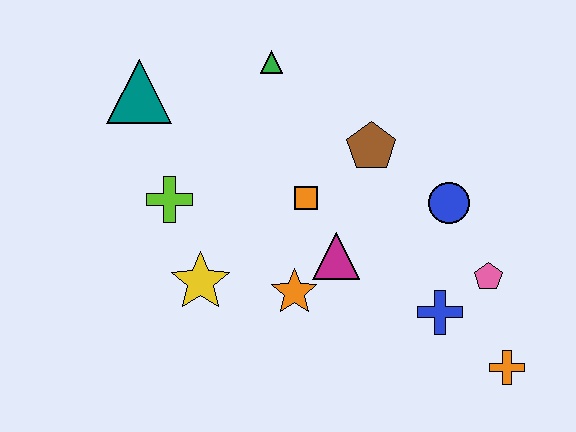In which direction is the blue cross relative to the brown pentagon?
The blue cross is below the brown pentagon.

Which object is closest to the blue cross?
The pink pentagon is closest to the blue cross.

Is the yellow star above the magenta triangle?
No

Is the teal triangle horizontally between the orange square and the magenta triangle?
No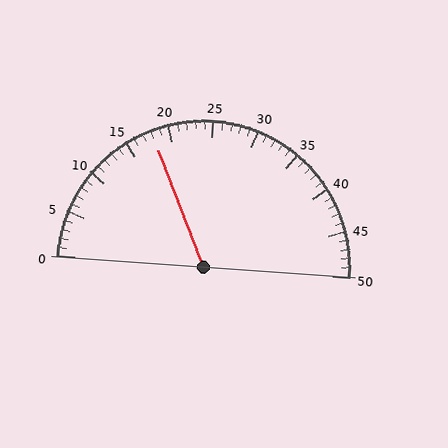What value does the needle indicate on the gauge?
The needle indicates approximately 18.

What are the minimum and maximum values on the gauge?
The gauge ranges from 0 to 50.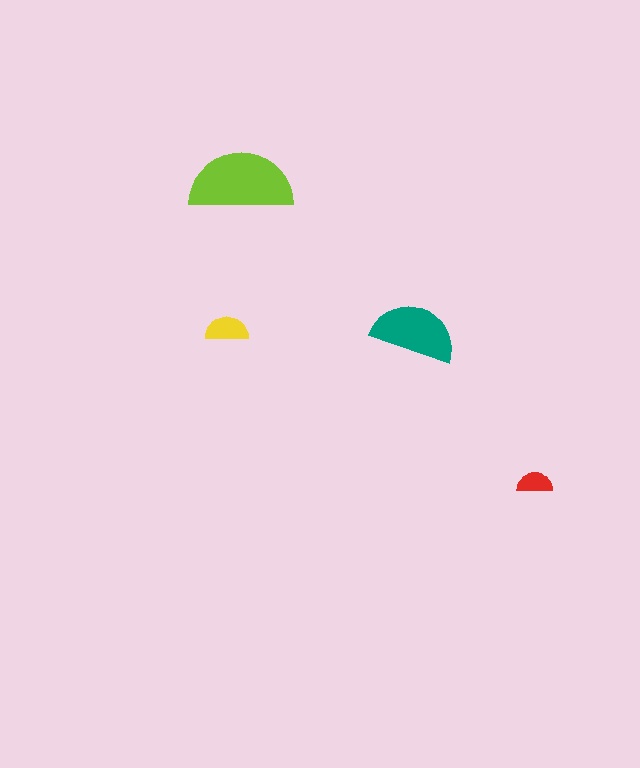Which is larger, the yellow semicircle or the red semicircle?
The yellow one.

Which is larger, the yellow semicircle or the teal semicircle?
The teal one.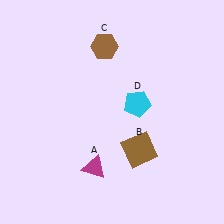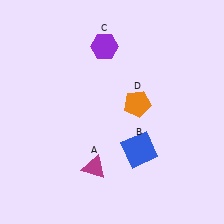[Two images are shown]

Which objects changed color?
B changed from brown to blue. C changed from brown to purple. D changed from cyan to orange.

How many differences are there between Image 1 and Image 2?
There are 3 differences between the two images.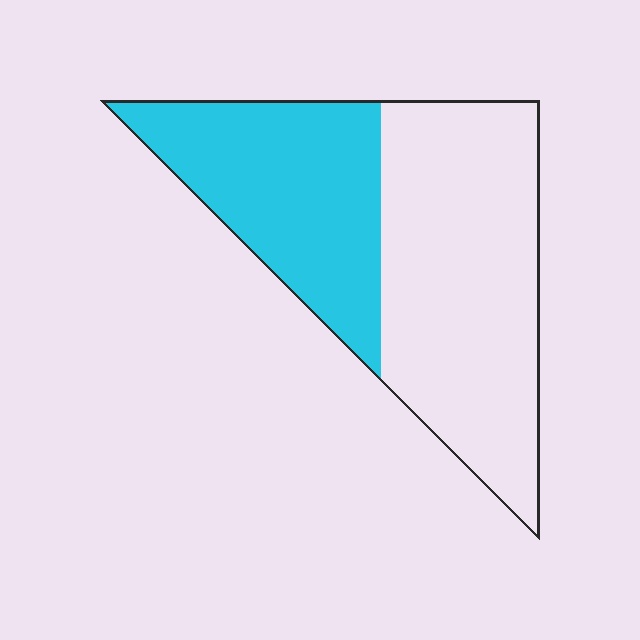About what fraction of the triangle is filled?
About two fifths (2/5).